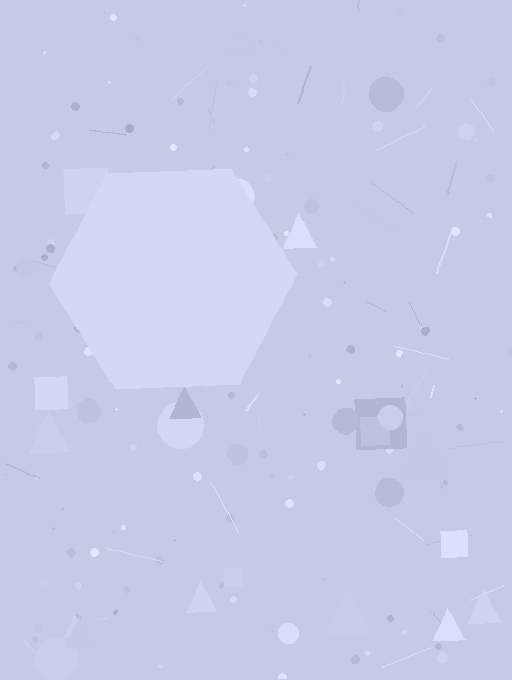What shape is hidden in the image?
A hexagon is hidden in the image.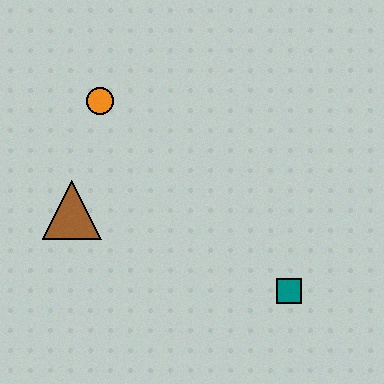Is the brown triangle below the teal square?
No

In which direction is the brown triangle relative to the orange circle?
The brown triangle is below the orange circle.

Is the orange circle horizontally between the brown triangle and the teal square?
Yes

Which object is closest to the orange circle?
The brown triangle is closest to the orange circle.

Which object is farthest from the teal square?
The orange circle is farthest from the teal square.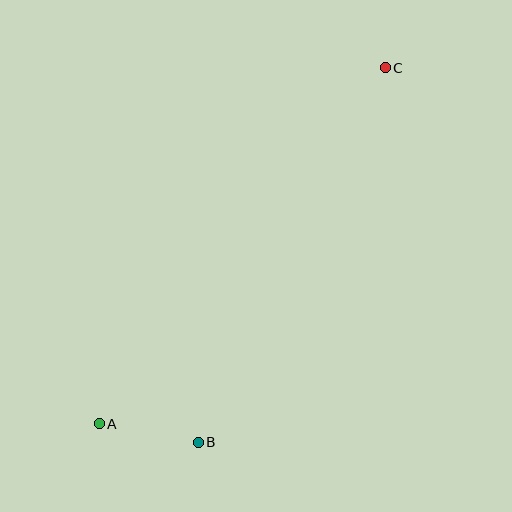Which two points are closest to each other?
Points A and B are closest to each other.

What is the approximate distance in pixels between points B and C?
The distance between B and C is approximately 418 pixels.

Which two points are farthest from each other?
Points A and C are farthest from each other.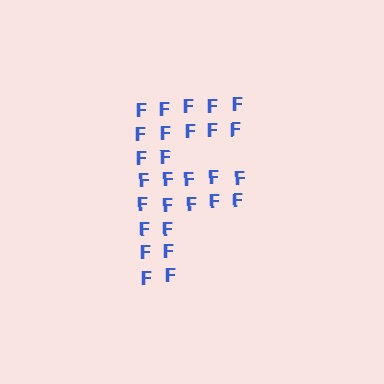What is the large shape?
The large shape is the letter F.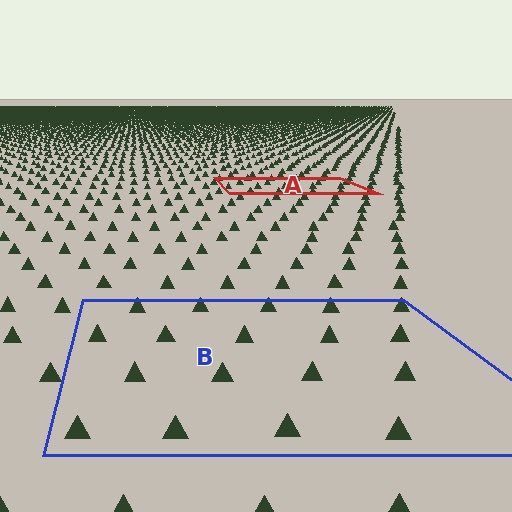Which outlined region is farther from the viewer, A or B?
Region A is farther from the viewer — the texture elements inside it appear smaller and more densely packed.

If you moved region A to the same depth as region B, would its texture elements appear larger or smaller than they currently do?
They would appear larger. At a closer depth, the same texture elements are projected at a bigger on-screen size.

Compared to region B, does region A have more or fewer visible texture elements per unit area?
Region A has more texture elements per unit area — they are packed more densely because it is farther away.